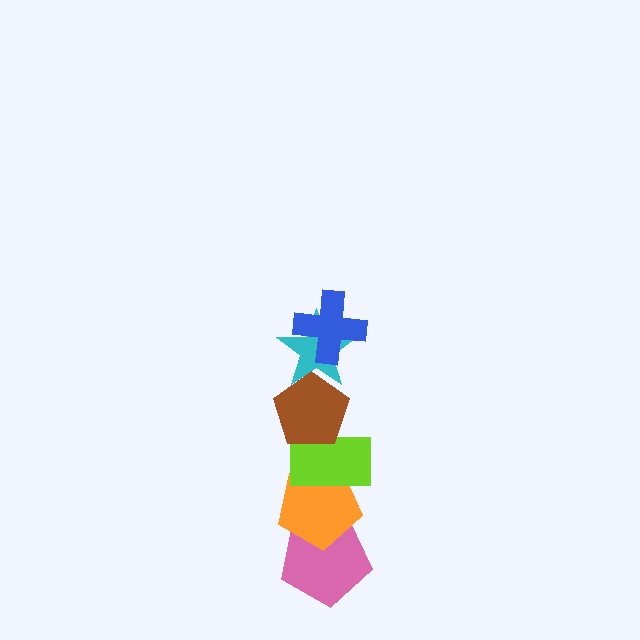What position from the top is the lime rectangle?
The lime rectangle is 4th from the top.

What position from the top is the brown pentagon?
The brown pentagon is 3rd from the top.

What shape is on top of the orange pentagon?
The lime rectangle is on top of the orange pentagon.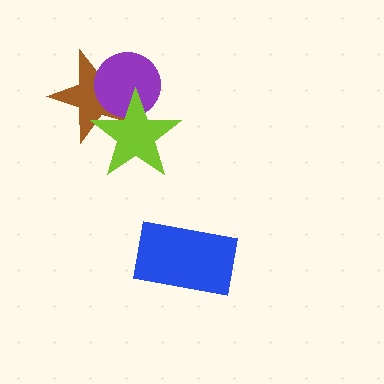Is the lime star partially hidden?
No, no other shape covers it.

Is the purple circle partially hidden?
Yes, it is partially covered by another shape.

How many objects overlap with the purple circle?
2 objects overlap with the purple circle.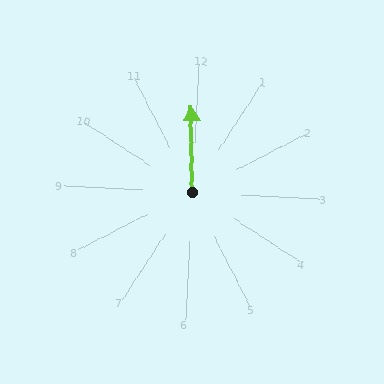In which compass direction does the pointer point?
North.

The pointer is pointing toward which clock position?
Roughly 12 o'clock.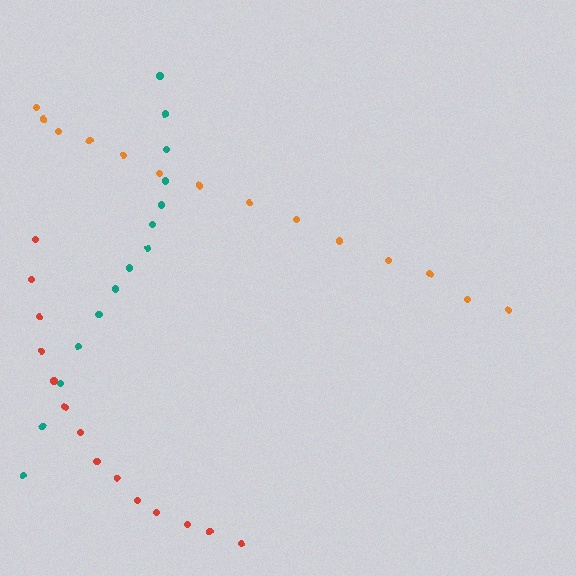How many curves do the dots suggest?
There are 3 distinct paths.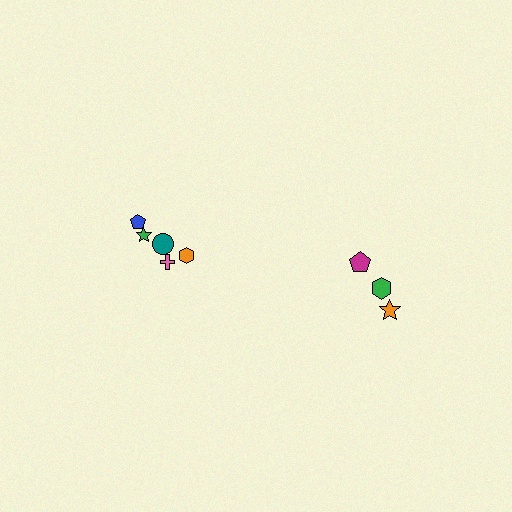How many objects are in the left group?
There are 5 objects.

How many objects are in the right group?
There are 3 objects.